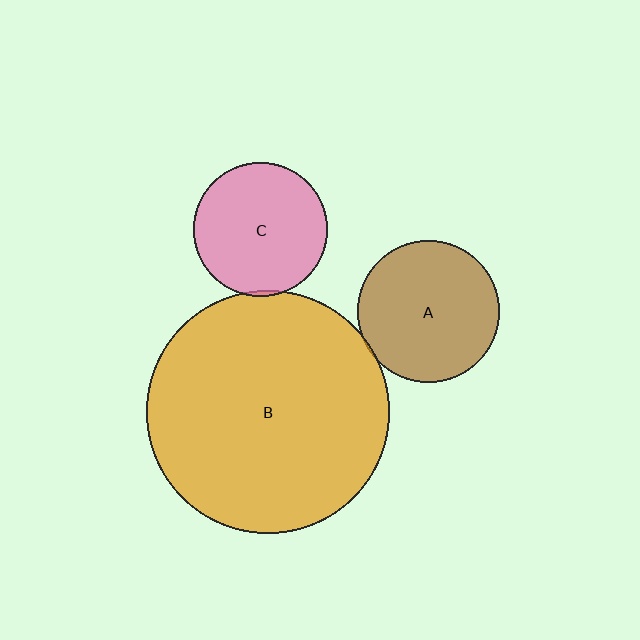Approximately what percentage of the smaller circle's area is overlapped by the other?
Approximately 5%.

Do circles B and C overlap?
Yes.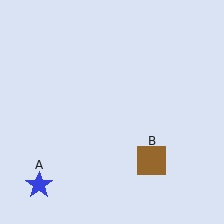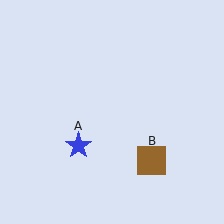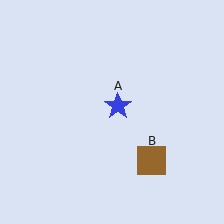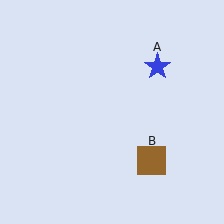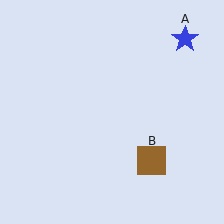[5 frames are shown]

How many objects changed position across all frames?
1 object changed position: blue star (object A).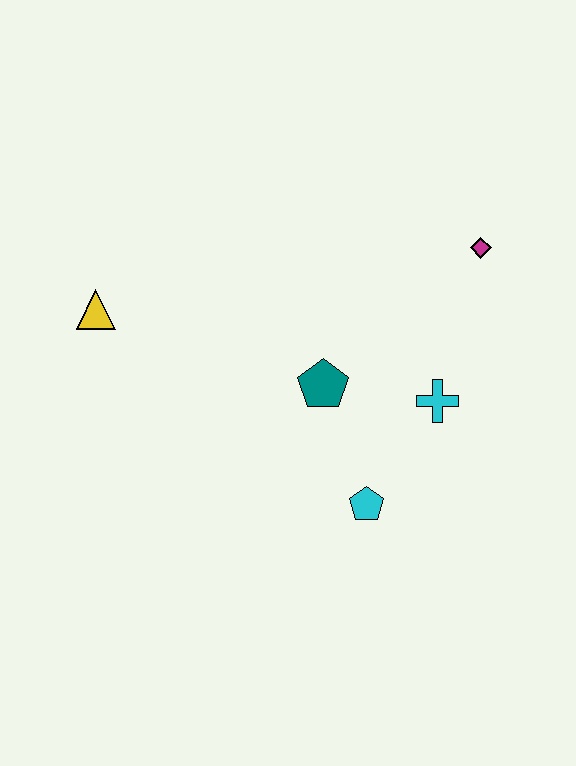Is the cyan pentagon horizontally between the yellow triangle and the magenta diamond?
Yes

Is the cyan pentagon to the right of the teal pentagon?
Yes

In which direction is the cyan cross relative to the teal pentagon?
The cyan cross is to the right of the teal pentagon.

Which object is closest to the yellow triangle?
The teal pentagon is closest to the yellow triangle.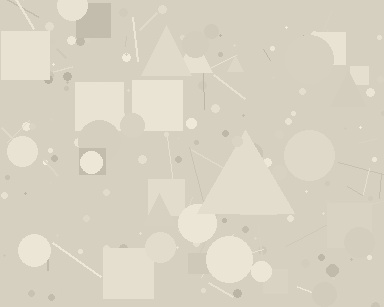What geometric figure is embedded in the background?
A triangle is embedded in the background.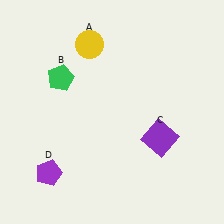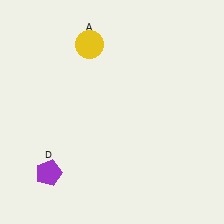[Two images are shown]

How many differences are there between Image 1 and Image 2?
There are 2 differences between the two images.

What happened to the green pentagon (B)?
The green pentagon (B) was removed in Image 2. It was in the top-left area of Image 1.